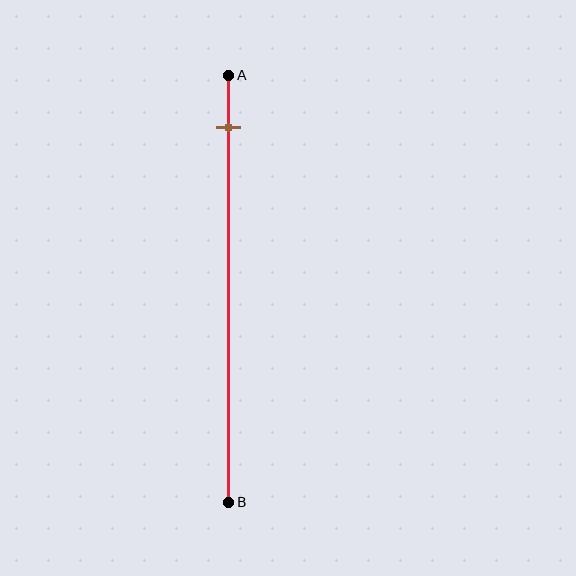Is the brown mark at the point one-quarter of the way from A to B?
No, the mark is at about 10% from A, not at the 25% one-quarter point.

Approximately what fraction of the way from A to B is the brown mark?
The brown mark is approximately 10% of the way from A to B.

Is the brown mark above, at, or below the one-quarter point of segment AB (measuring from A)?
The brown mark is above the one-quarter point of segment AB.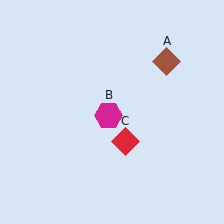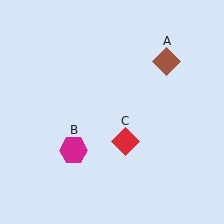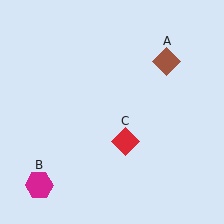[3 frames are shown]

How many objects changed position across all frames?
1 object changed position: magenta hexagon (object B).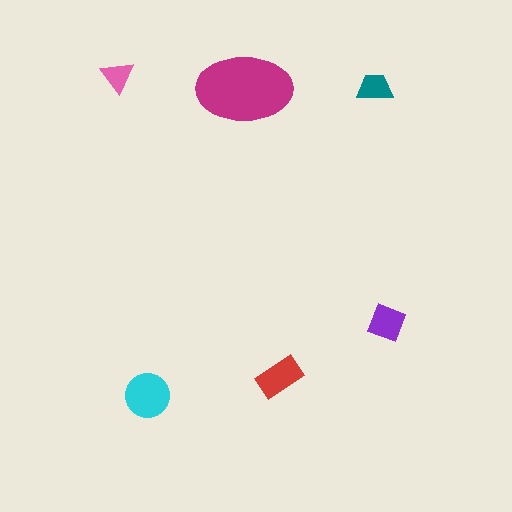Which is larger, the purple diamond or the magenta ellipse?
The magenta ellipse.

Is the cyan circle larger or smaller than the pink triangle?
Larger.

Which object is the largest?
The magenta ellipse.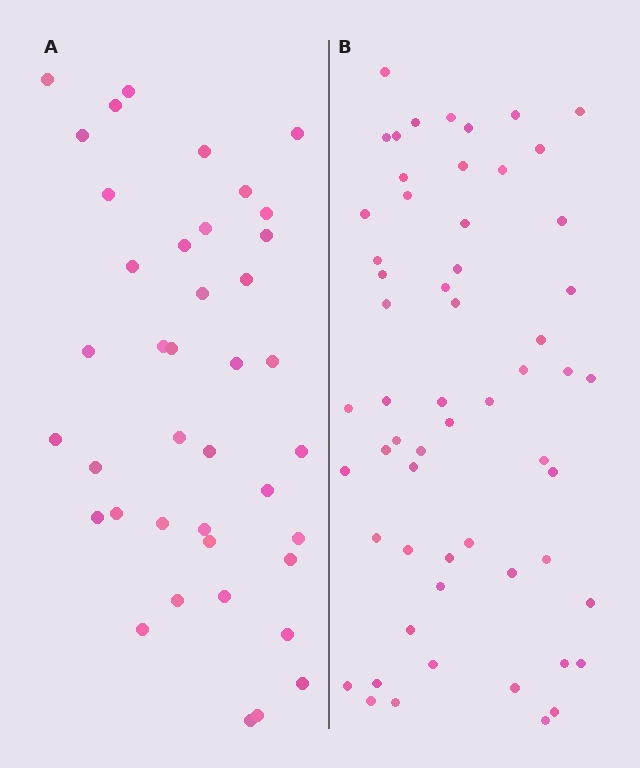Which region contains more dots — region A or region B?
Region B (the right region) has more dots.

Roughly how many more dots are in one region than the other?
Region B has approximately 20 more dots than region A.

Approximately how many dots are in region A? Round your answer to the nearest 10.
About 40 dots.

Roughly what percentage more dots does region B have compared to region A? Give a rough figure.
About 45% more.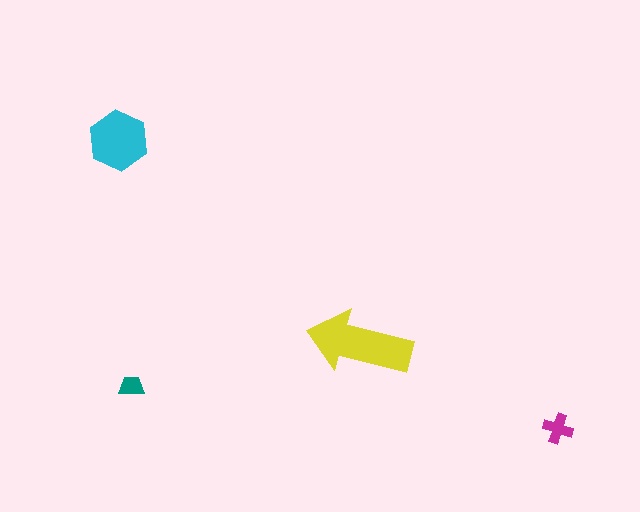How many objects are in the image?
There are 4 objects in the image.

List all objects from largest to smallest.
The yellow arrow, the cyan hexagon, the magenta cross, the teal trapezoid.